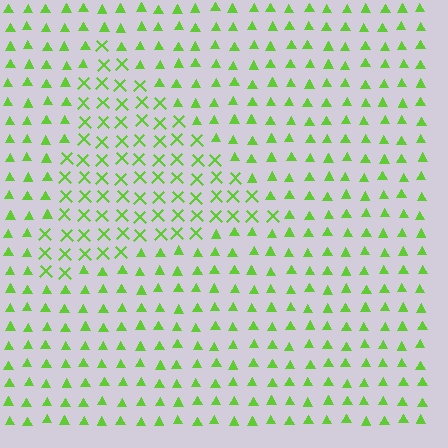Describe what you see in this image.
The image is filled with small lime elements arranged in a uniform grid. A triangle-shaped region contains X marks, while the surrounding area contains triangles. The boundary is defined purely by the change in element shape.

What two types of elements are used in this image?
The image uses X marks inside the triangle region and triangles outside it.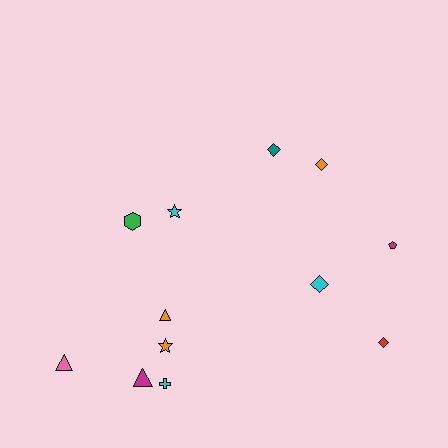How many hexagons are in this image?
There is 1 hexagon.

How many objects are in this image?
There are 12 objects.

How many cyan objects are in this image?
There are 3 cyan objects.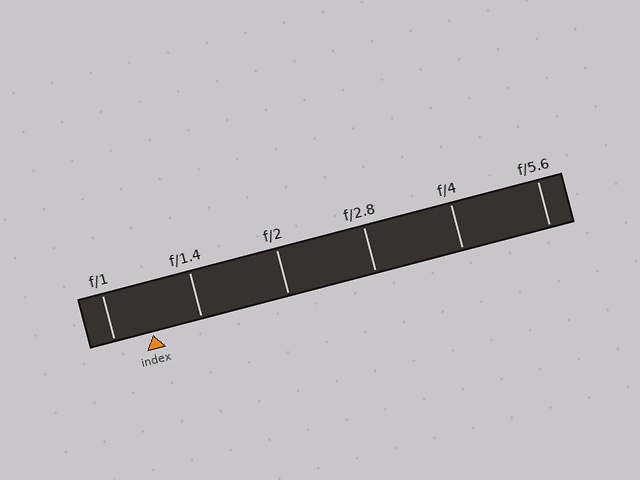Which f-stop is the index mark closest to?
The index mark is closest to f/1.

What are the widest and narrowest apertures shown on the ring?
The widest aperture shown is f/1 and the narrowest is f/5.6.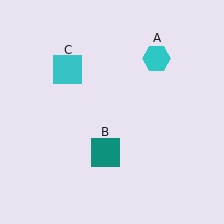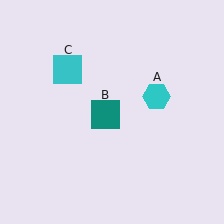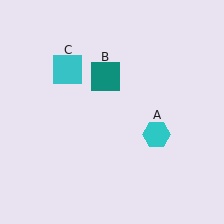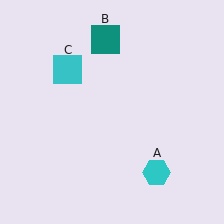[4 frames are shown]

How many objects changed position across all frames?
2 objects changed position: cyan hexagon (object A), teal square (object B).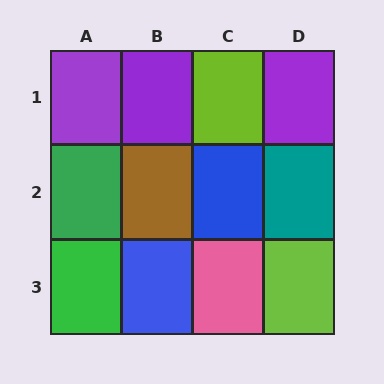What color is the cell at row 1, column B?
Purple.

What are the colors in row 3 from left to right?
Green, blue, pink, lime.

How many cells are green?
2 cells are green.